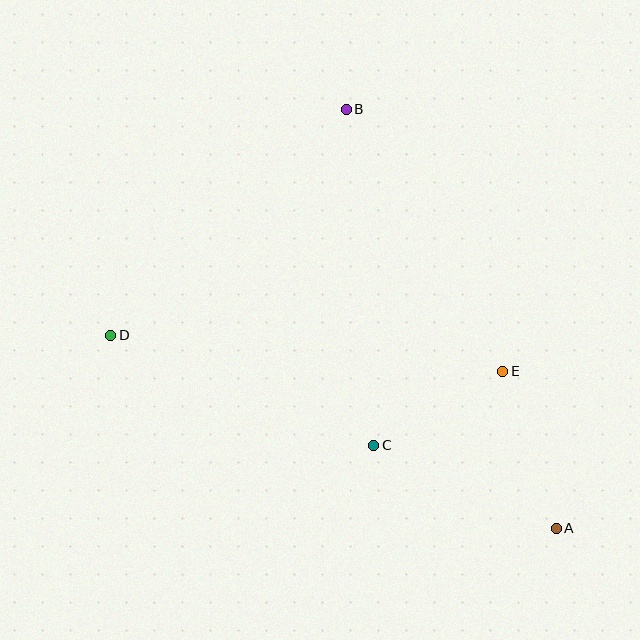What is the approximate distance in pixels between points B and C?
The distance between B and C is approximately 337 pixels.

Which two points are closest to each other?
Points C and E are closest to each other.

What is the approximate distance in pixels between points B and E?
The distance between B and E is approximately 305 pixels.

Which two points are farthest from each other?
Points A and D are farthest from each other.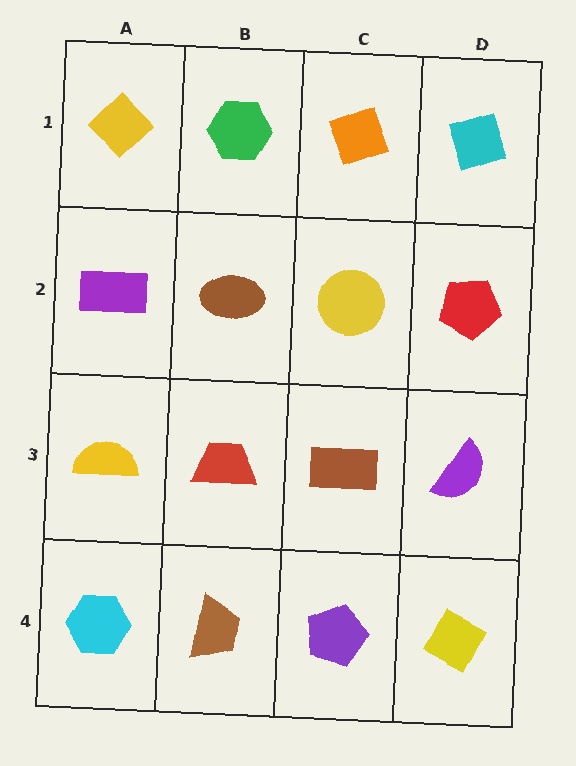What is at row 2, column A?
A purple rectangle.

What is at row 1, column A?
A yellow diamond.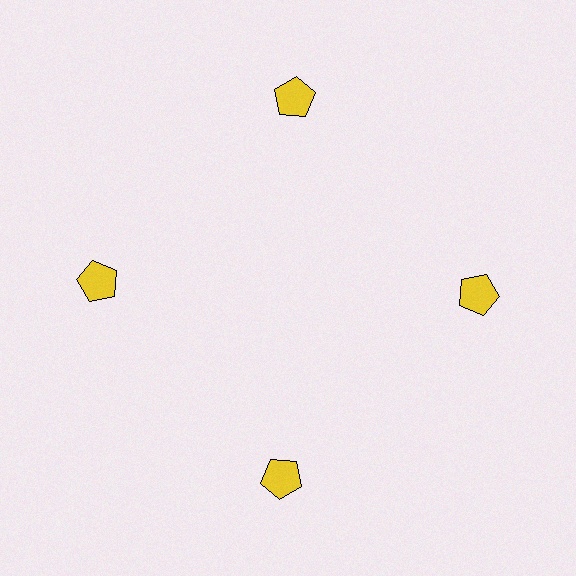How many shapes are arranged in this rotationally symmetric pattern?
There are 4 shapes, arranged in 4 groups of 1.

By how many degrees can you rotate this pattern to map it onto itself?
The pattern maps onto itself every 90 degrees of rotation.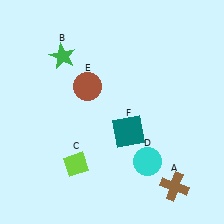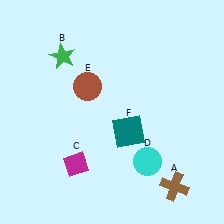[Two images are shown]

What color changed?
The diamond (C) changed from lime in Image 1 to magenta in Image 2.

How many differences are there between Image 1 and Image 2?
There is 1 difference between the two images.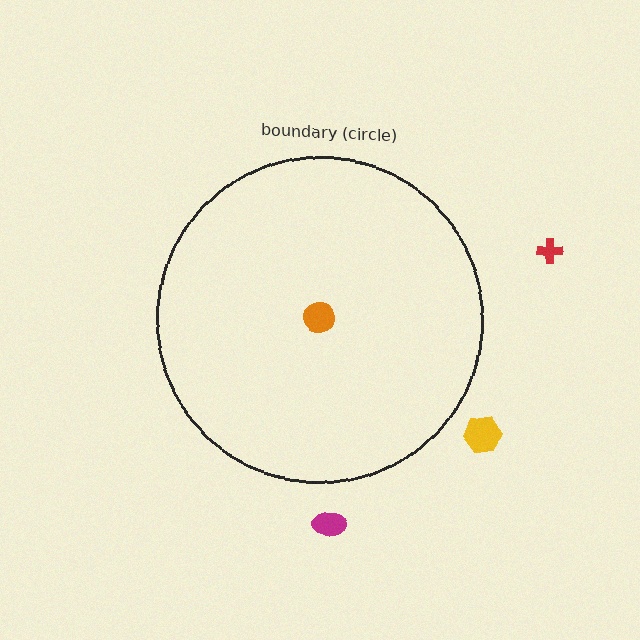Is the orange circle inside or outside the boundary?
Inside.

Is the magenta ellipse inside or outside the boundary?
Outside.